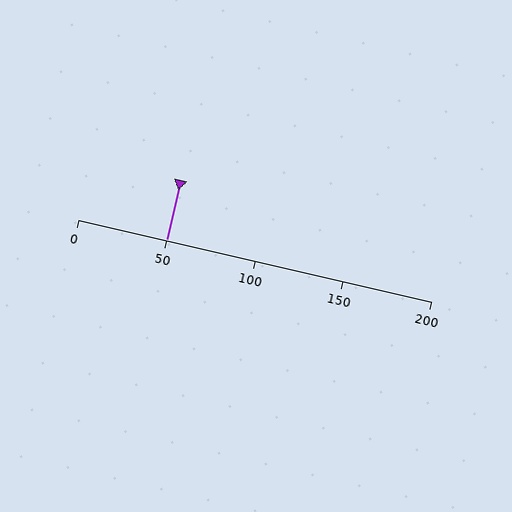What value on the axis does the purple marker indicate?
The marker indicates approximately 50.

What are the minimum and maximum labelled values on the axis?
The axis runs from 0 to 200.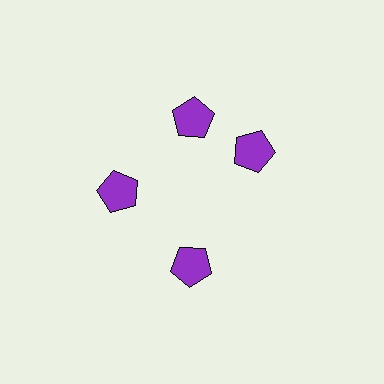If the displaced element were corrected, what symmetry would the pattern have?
It would have 4-fold rotational symmetry — the pattern would map onto itself every 90 degrees.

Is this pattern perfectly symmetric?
No. The 4 purple pentagons are arranged in a ring, but one element near the 3 o'clock position is rotated out of alignment along the ring, breaking the 4-fold rotational symmetry.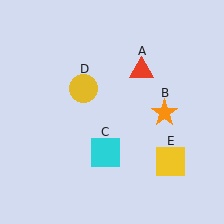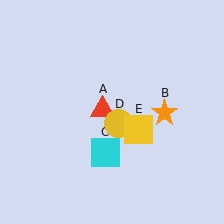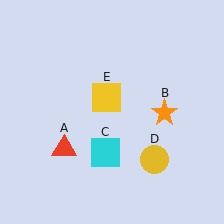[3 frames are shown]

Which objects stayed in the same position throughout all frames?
Orange star (object B) and cyan square (object C) remained stationary.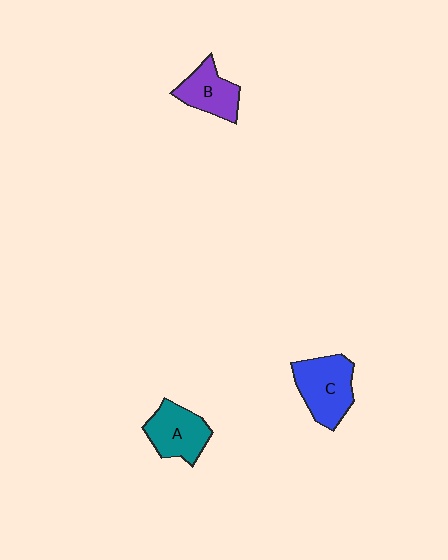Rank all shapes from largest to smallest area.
From largest to smallest: C (blue), A (teal), B (purple).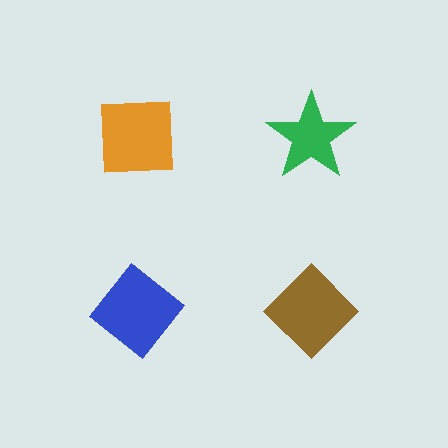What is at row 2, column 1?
A blue diamond.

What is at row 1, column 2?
A green star.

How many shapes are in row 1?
2 shapes.